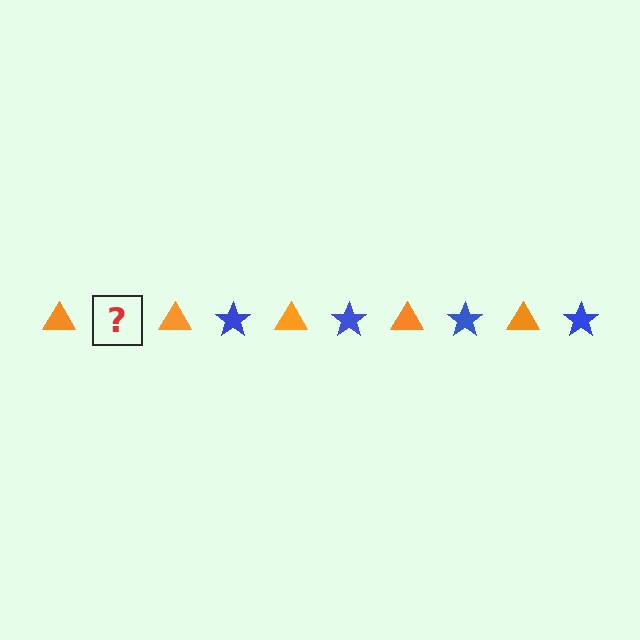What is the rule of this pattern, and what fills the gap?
The rule is that the pattern alternates between orange triangle and blue star. The gap should be filled with a blue star.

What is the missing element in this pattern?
The missing element is a blue star.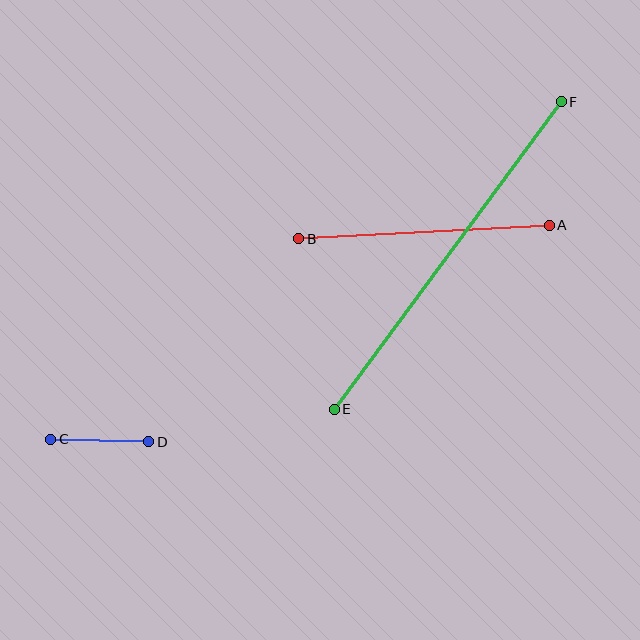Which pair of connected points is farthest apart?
Points E and F are farthest apart.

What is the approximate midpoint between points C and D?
The midpoint is at approximately (100, 441) pixels.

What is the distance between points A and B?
The distance is approximately 251 pixels.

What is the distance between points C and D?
The distance is approximately 98 pixels.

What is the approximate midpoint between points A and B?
The midpoint is at approximately (424, 232) pixels.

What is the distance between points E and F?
The distance is approximately 383 pixels.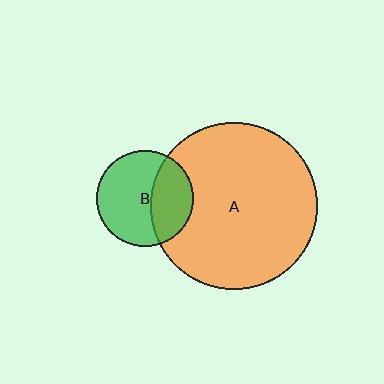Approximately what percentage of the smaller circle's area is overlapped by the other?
Approximately 35%.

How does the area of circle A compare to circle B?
Approximately 3.0 times.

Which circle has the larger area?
Circle A (orange).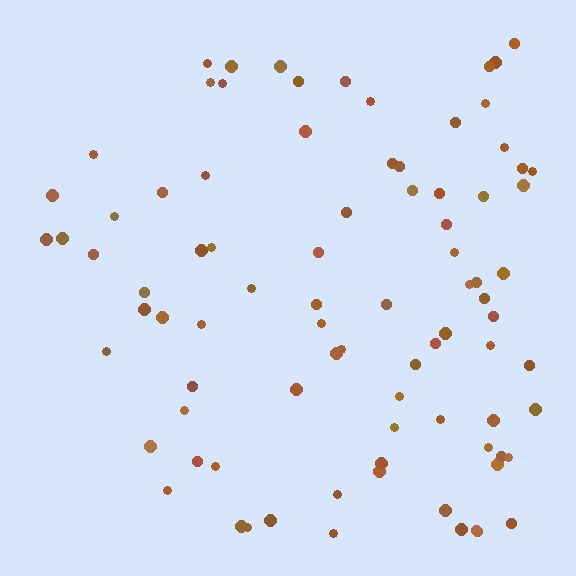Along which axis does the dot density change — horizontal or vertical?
Horizontal.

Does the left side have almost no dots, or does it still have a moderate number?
Still a moderate number, just noticeably fewer than the right.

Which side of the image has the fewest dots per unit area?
The left.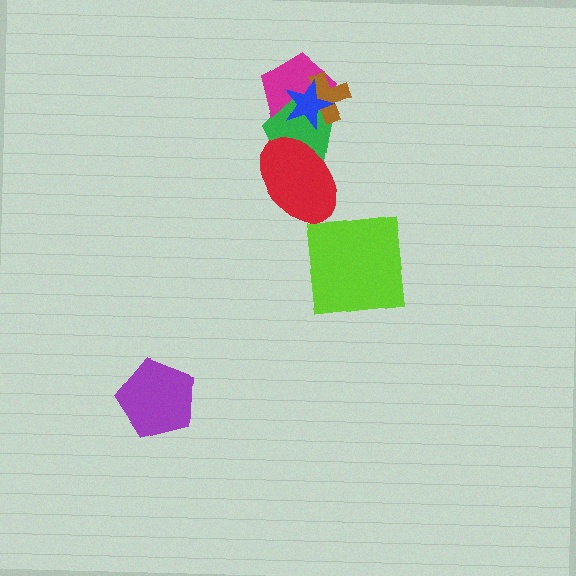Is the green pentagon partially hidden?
Yes, it is partially covered by another shape.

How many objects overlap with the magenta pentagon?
3 objects overlap with the magenta pentagon.